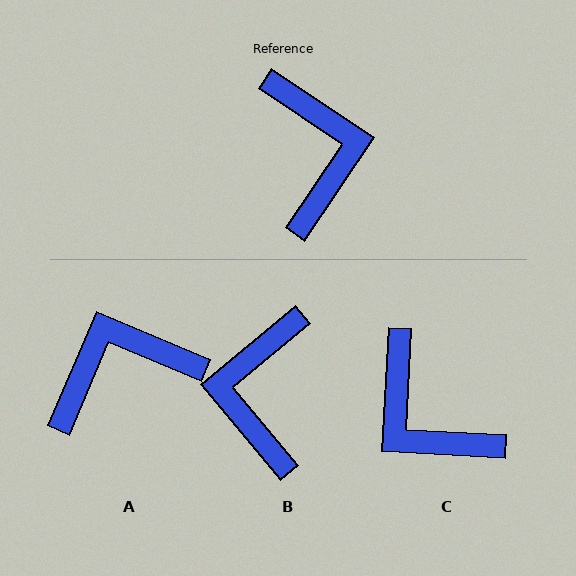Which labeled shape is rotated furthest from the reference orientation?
B, about 164 degrees away.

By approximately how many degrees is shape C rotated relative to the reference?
Approximately 149 degrees clockwise.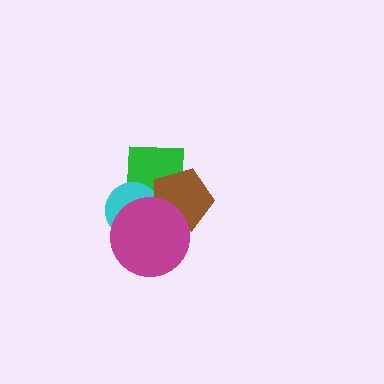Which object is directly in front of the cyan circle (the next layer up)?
The brown pentagon is directly in front of the cyan circle.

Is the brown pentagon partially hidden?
Yes, it is partially covered by another shape.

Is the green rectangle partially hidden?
Yes, it is partially covered by another shape.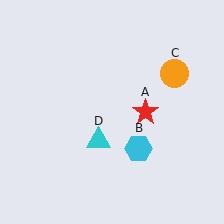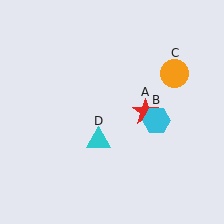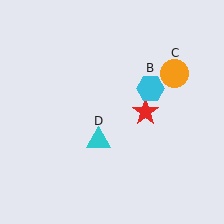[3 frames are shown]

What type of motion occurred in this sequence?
The cyan hexagon (object B) rotated counterclockwise around the center of the scene.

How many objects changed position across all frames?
1 object changed position: cyan hexagon (object B).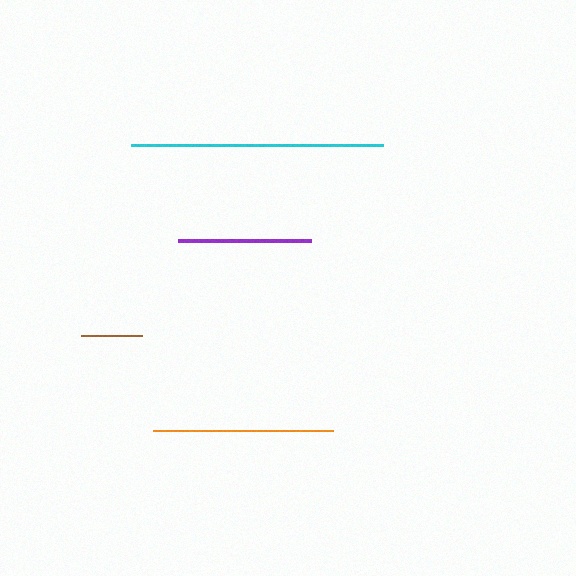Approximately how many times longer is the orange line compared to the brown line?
The orange line is approximately 3.0 times the length of the brown line.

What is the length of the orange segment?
The orange segment is approximately 180 pixels long.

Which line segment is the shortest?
The brown line is the shortest at approximately 61 pixels.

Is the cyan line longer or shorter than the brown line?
The cyan line is longer than the brown line.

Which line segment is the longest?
The cyan line is the longest at approximately 252 pixels.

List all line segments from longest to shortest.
From longest to shortest: cyan, orange, purple, brown.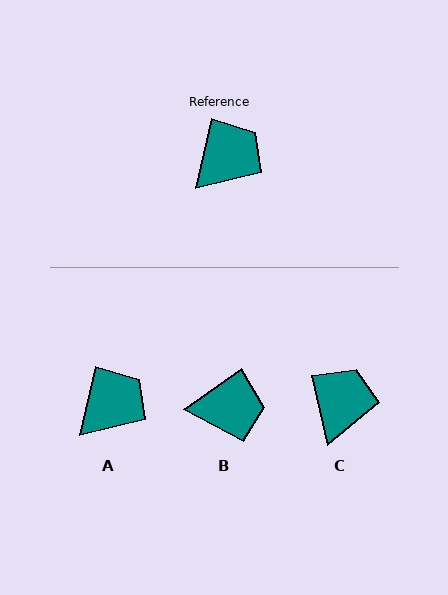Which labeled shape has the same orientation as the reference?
A.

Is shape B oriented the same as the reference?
No, it is off by about 42 degrees.